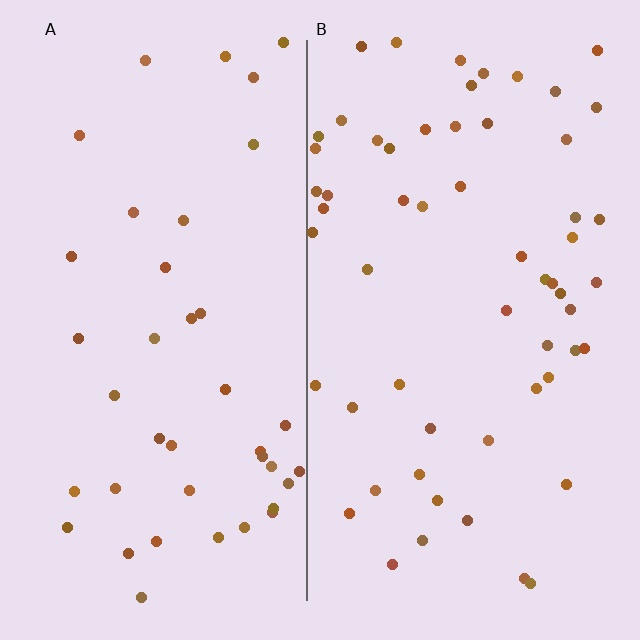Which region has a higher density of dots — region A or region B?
B (the right).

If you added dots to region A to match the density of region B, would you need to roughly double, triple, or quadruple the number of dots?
Approximately double.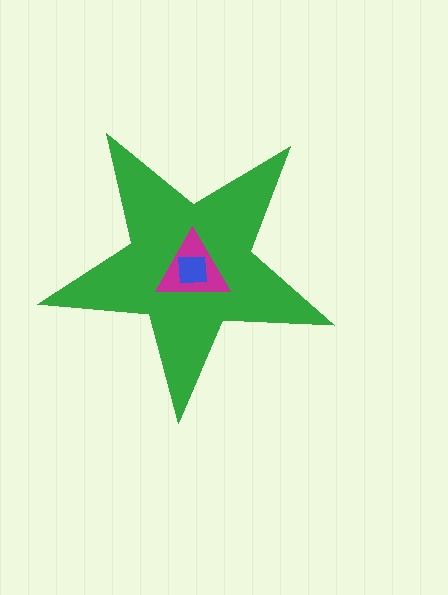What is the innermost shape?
The blue square.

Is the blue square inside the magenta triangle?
Yes.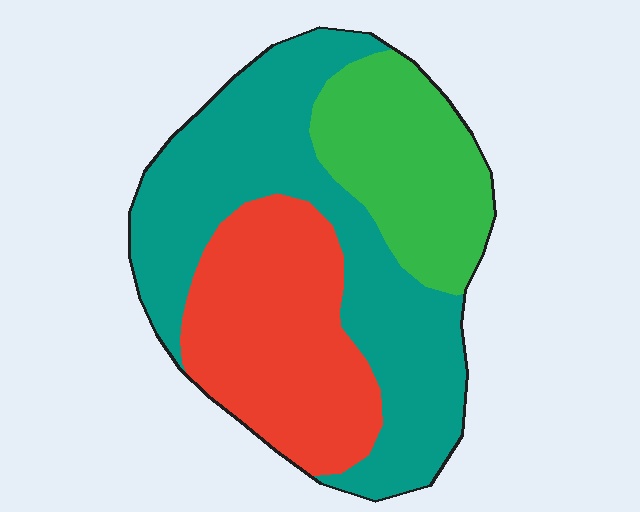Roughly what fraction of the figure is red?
Red takes up about one third (1/3) of the figure.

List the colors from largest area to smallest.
From largest to smallest: teal, red, green.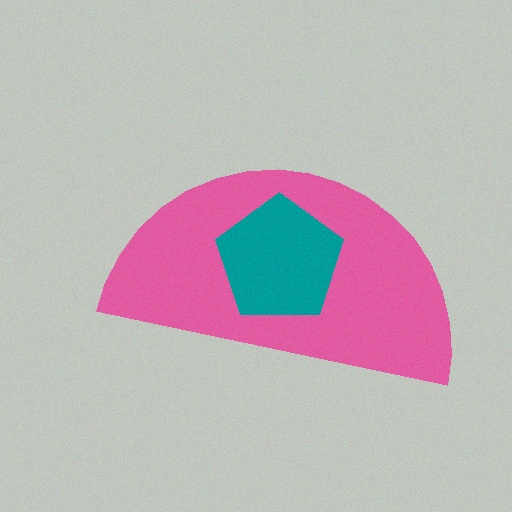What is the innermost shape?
The teal pentagon.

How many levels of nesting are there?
2.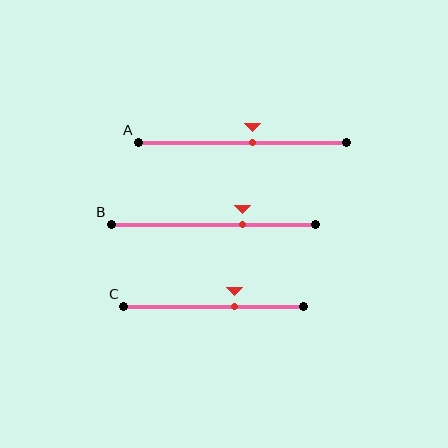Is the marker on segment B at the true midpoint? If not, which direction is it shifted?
No, the marker on segment B is shifted to the right by about 14% of the segment length.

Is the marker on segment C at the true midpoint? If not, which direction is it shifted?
No, the marker on segment C is shifted to the right by about 11% of the segment length.